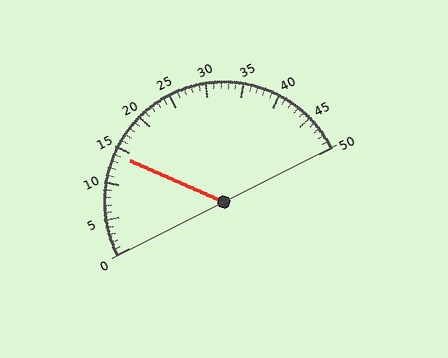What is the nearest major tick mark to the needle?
The nearest major tick mark is 15.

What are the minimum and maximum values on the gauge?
The gauge ranges from 0 to 50.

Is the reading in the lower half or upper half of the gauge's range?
The reading is in the lower half of the range (0 to 50).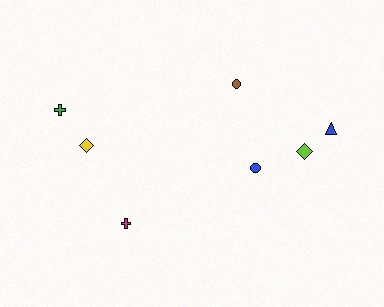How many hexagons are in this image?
There are no hexagons.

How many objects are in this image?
There are 7 objects.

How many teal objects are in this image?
There are no teal objects.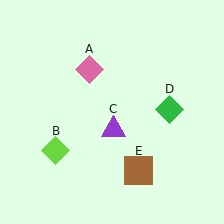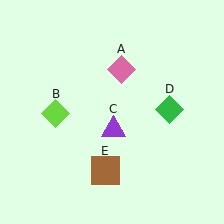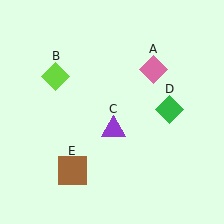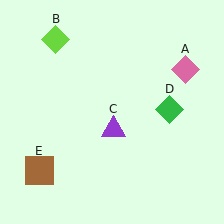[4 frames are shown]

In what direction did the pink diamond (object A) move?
The pink diamond (object A) moved right.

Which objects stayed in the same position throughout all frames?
Purple triangle (object C) and green diamond (object D) remained stationary.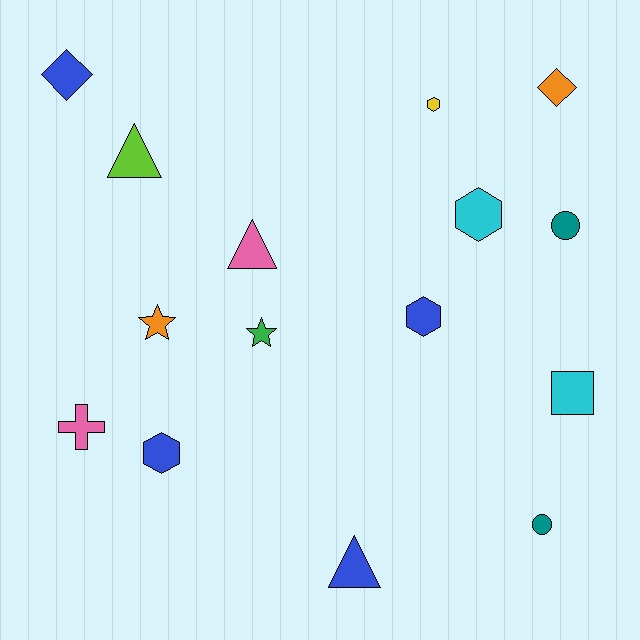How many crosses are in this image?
There is 1 cross.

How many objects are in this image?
There are 15 objects.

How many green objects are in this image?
There is 1 green object.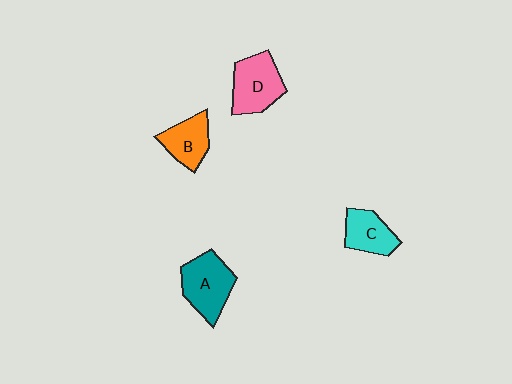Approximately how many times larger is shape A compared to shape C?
Approximately 1.4 times.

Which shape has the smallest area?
Shape C (cyan).